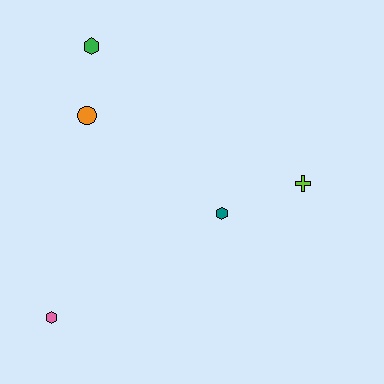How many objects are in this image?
There are 5 objects.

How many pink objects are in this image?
There is 1 pink object.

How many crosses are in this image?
There is 1 cross.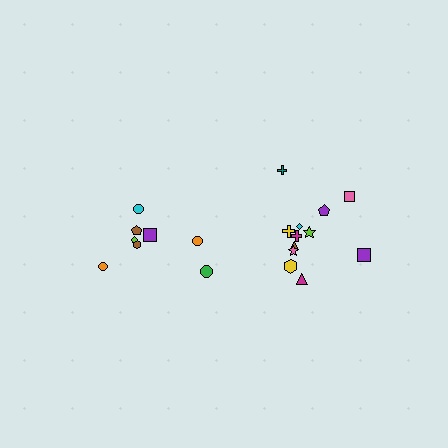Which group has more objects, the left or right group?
The right group.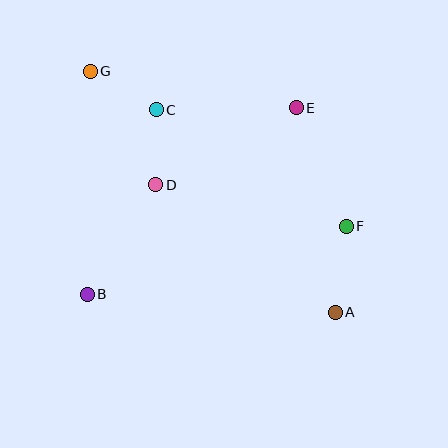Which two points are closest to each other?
Points C and D are closest to each other.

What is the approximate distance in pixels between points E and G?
The distance between E and G is approximately 209 pixels.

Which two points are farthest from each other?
Points A and G are farthest from each other.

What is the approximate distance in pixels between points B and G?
The distance between B and G is approximately 223 pixels.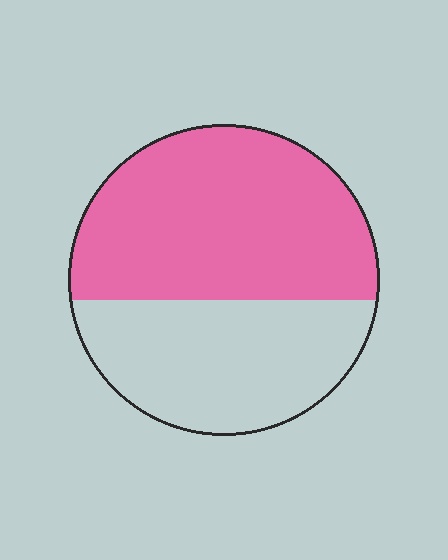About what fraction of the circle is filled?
About three fifths (3/5).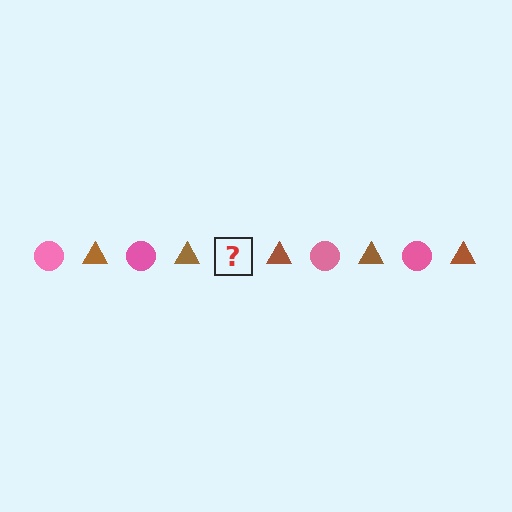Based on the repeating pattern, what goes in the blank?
The blank should be a pink circle.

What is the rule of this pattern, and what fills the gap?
The rule is that the pattern alternates between pink circle and brown triangle. The gap should be filled with a pink circle.